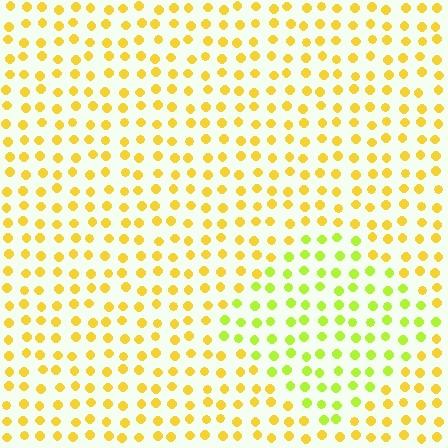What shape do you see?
I see a diamond.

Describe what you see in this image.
The image is filled with small yellow elements in a uniform arrangement. A diamond-shaped region is visible where the elements are tinted to a slightly different hue, forming a subtle color boundary.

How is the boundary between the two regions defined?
The boundary is defined purely by a slight shift in hue (about 34 degrees). Spacing, size, and orientation are identical on both sides.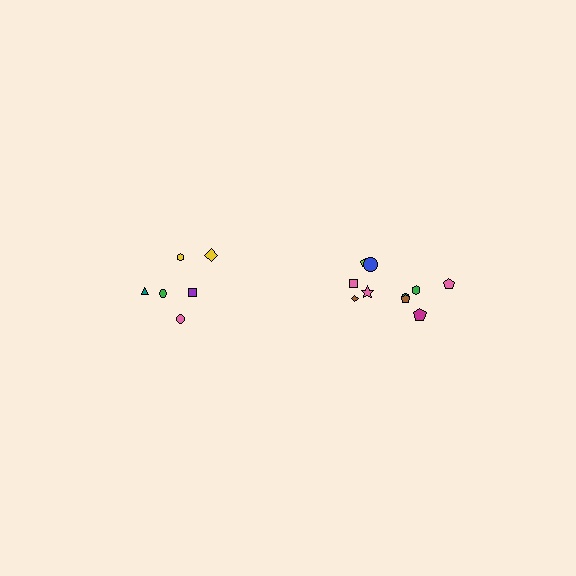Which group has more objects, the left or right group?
The right group.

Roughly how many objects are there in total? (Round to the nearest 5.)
Roughly 15 objects in total.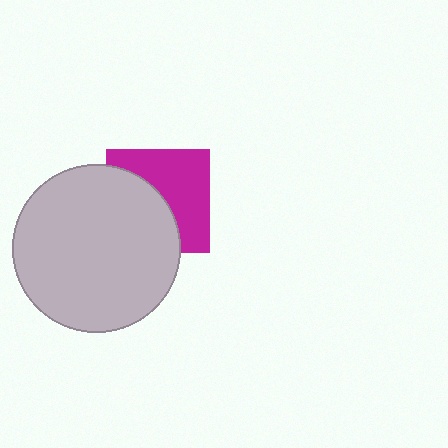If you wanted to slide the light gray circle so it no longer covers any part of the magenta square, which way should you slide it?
Slide it toward the lower-left — that is the most direct way to separate the two shapes.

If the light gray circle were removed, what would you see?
You would see the complete magenta square.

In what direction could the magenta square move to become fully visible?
The magenta square could move toward the upper-right. That would shift it out from behind the light gray circle entirely.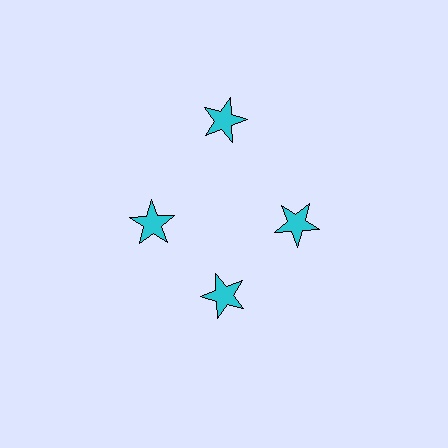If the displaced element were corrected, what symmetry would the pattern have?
It would have 4-fold rotational symmetry — the pattern would map onto itself every 90 degrees.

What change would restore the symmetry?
The symmetry would be restored by moving it inward, back onto the ring so that all 4 stars sit at equal angles and equal distance from the center.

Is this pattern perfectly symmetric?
No. The 4 cyan stars are arranged in a ring, but one element near the 12 o'clock position is pushed outward from the center, breaking the 4-fold rotational symmetry.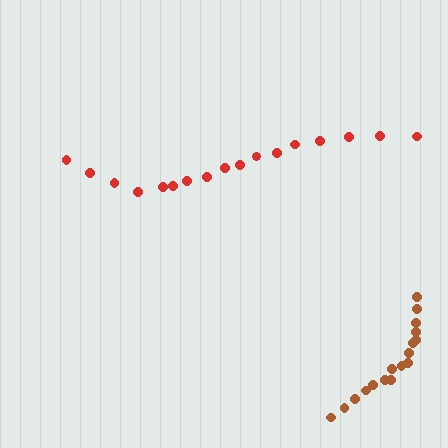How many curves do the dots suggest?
There are 2 distinct paths.